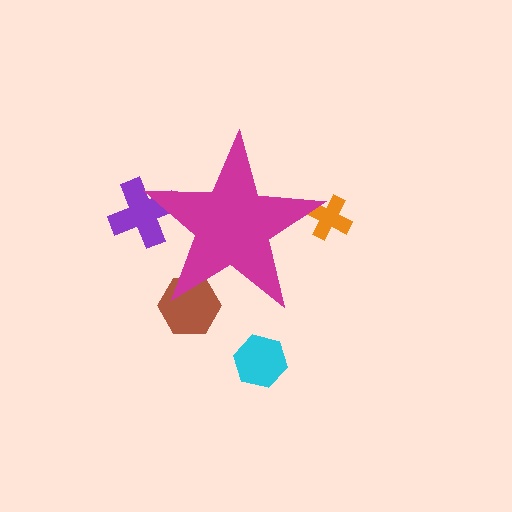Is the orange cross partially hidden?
Yes, the orange cross is partially hidden behind the magenta star.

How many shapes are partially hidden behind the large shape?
3 shapes are partially hidden.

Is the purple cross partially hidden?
Yes, the purple cross is partially hidden behind the magenta star.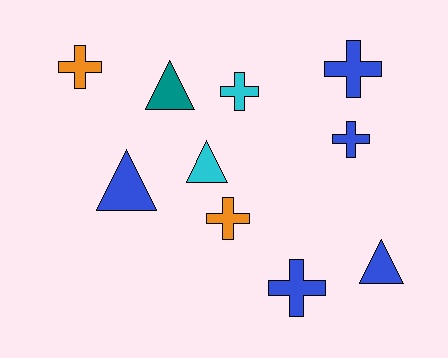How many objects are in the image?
There are 10 objects.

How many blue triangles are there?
There are 2 blue triangles.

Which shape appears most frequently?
Cross, with 6 objects.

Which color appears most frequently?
Blue, with 5 objects.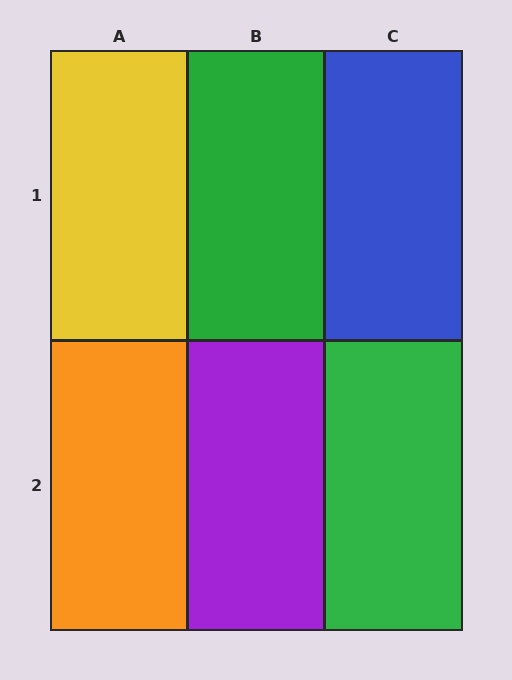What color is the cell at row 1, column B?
Green.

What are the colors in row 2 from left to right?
Orange, purple, green.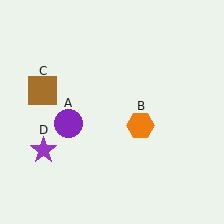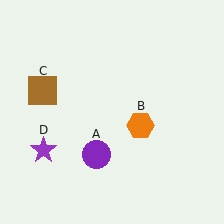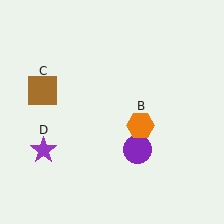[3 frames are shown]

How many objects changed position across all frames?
1 object changed position: purple circle (object A).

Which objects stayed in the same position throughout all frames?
Orange hexagon (object B) and brown square (object C) and purple star (object D) remained stationary.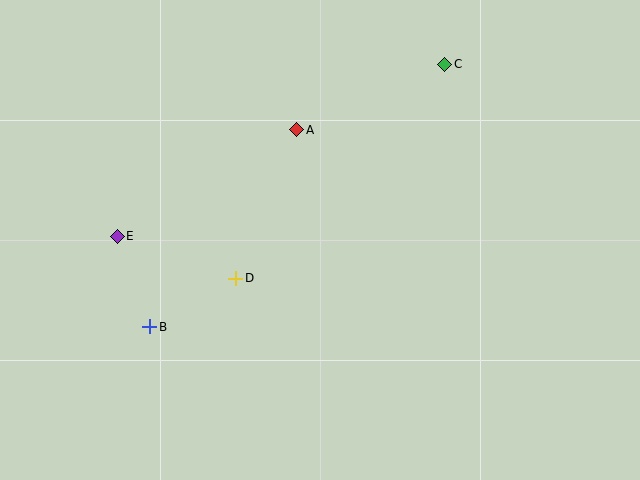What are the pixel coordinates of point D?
Point D is at (236, 278).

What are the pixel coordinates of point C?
Point C is at (445, 64).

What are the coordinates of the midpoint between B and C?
The midpoint between B and C is at (297, 195).